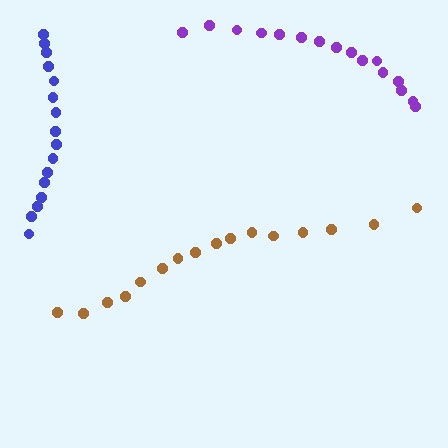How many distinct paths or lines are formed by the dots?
There are 3 distinct paths.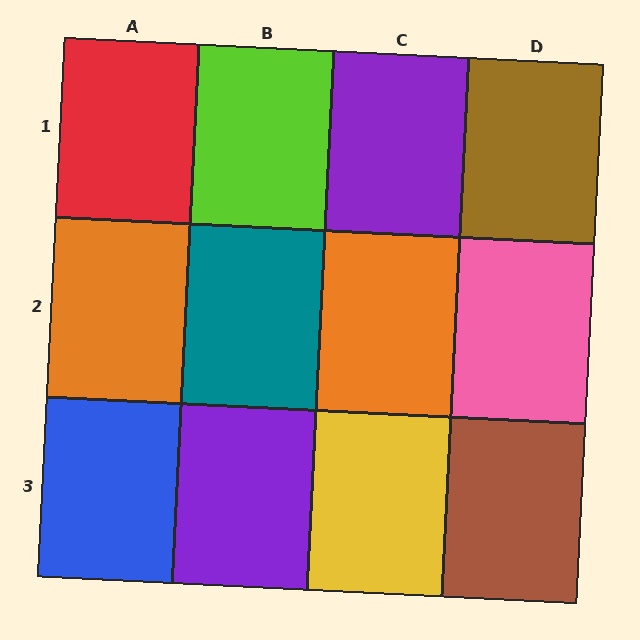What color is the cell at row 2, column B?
Teal.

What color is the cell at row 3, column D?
Brown.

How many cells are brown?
2 cells are brown.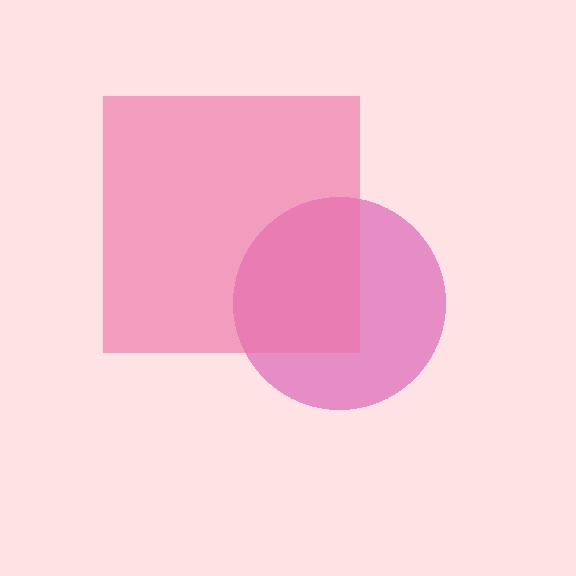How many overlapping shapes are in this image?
There are 2 overlapping shapes in the image.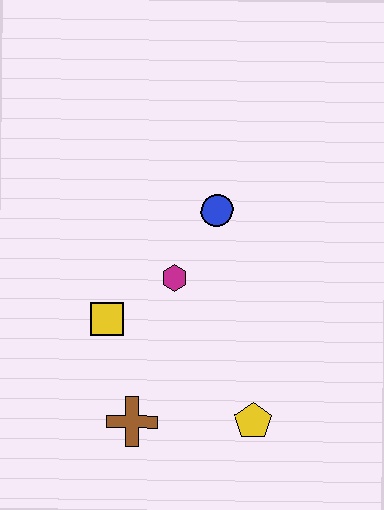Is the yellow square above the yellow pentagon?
Yes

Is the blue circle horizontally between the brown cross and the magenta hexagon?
No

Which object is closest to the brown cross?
The yellow square is closest to the brown cross.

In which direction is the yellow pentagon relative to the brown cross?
The yellow pentagon is to the right of the brown cross.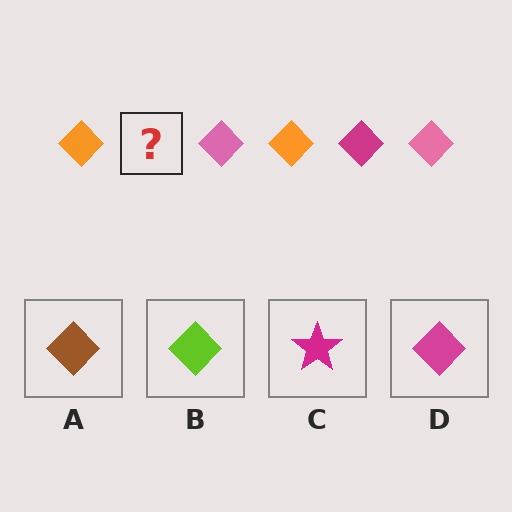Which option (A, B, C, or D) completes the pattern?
D.